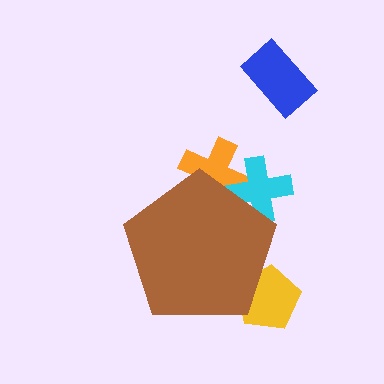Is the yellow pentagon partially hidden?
Yes, the yellow pentagon is partially hidden behind the brown pentagon.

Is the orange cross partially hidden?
Yes, the orange cross is partially hidden behind the brown pentagon.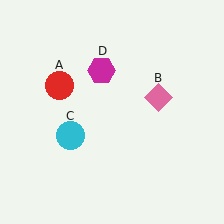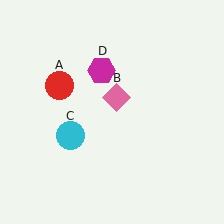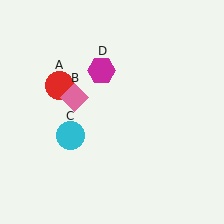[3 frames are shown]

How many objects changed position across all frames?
1 object changed position: pink diamond (object B).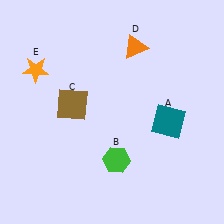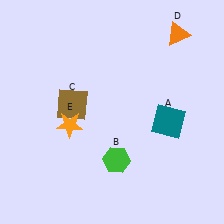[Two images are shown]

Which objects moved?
The objects that moved are: the orange triangle (D), the orange star (E).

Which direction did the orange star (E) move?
The orange star (E) moved down.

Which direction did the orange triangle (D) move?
The orange triangle (D) moved right.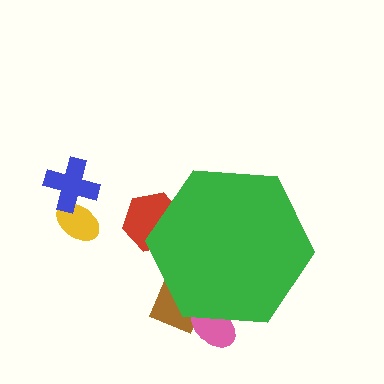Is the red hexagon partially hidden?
Yes, the red hexagon is partially hidden behind the green hexagon.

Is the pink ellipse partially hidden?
Yes, the pink ellipse is partially hidden behind the green hexagon.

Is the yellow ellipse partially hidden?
No, the yellow ellipse is fully visible.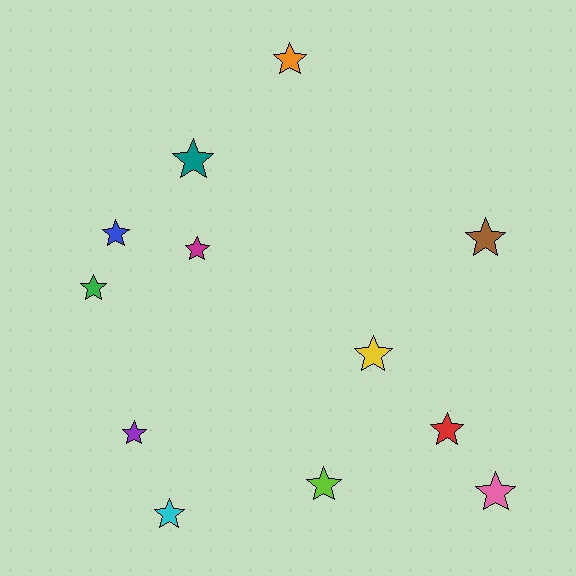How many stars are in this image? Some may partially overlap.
There are 12 stars.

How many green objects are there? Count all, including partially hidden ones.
There is 1 green object.